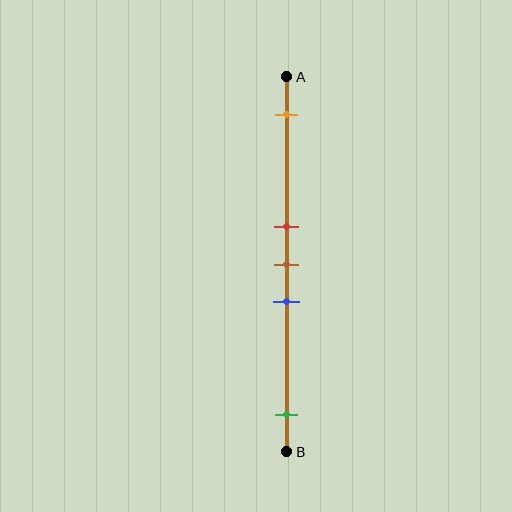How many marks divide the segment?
There are 5 marks dividing the segment.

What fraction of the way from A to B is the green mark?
The green mark is approximately 90% (0.9) of the way from A to B.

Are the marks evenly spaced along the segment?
No, the marks are not evenly spaced.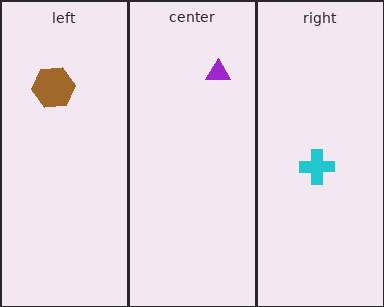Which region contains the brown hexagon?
The left region.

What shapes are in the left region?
The brown hexagon.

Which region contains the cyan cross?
The right region.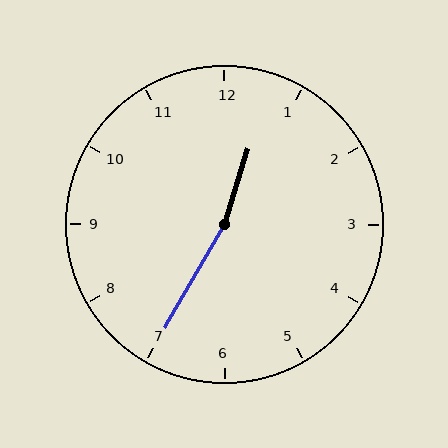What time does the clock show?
12:35.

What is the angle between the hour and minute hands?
Approximately 168 degrees.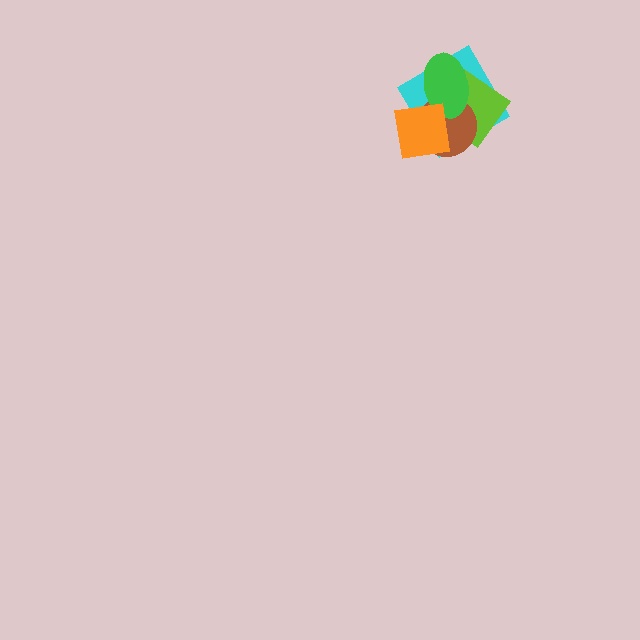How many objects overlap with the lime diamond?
4 objects overlap with the lime diamond.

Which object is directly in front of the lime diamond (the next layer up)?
The brown circle is directly in front of the lime diamond.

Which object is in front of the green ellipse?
The orange square is in front of the green ellipse.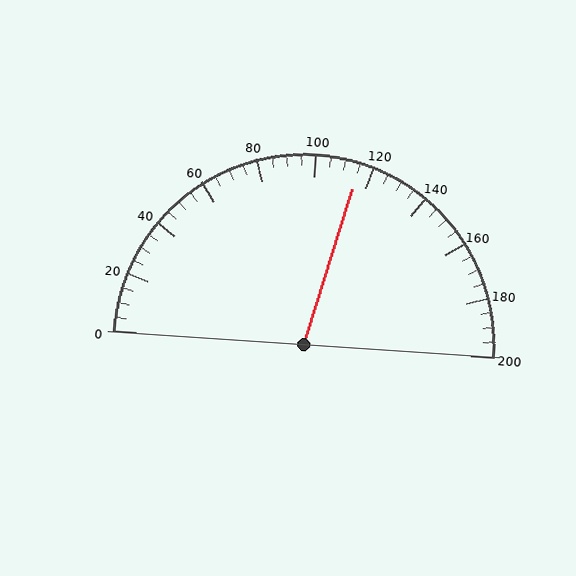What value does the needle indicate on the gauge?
The needle indicates approximately 115.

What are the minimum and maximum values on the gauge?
The gauge ranges from 0 to 200.